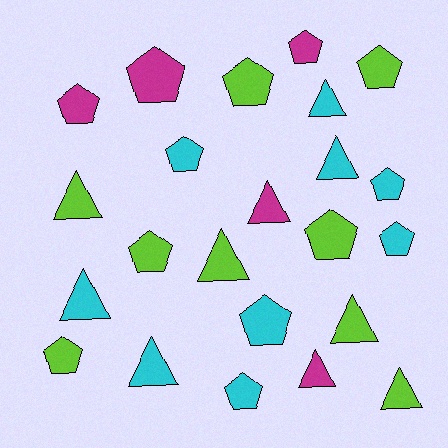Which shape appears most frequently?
Pentagon, with 13 objects.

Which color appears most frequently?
Lime, with 9 objects.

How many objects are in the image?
There are 23 objects.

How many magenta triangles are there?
There are 2 magenta triangles.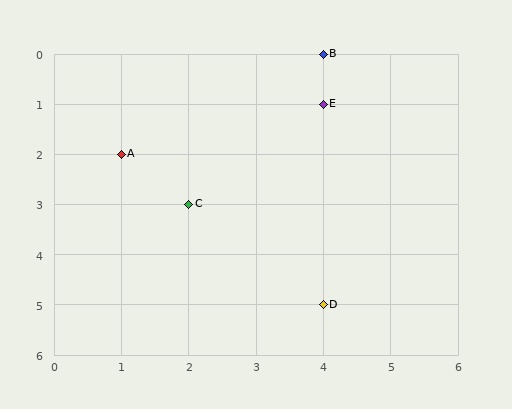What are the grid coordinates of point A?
Point A is at grid coordinates (1, 2).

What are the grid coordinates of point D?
Point D is at grid coordinates (4, 5).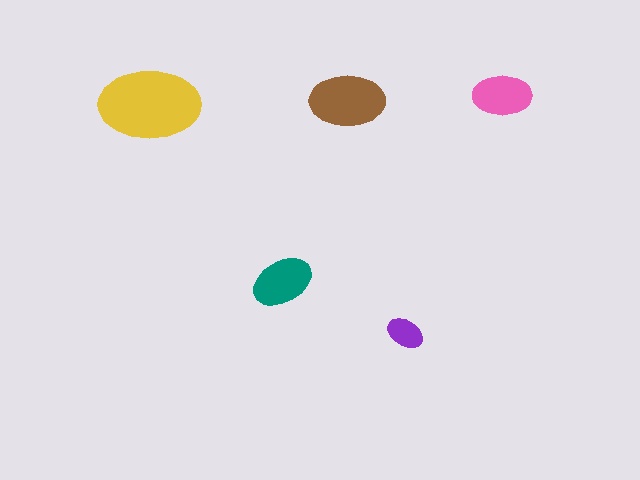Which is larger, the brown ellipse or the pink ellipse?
The brown one.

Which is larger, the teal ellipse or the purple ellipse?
The teal one.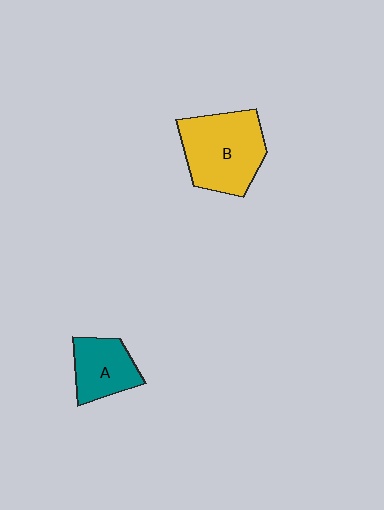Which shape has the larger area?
Shape B (yellow).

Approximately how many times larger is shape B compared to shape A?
Approximately 1.7 times.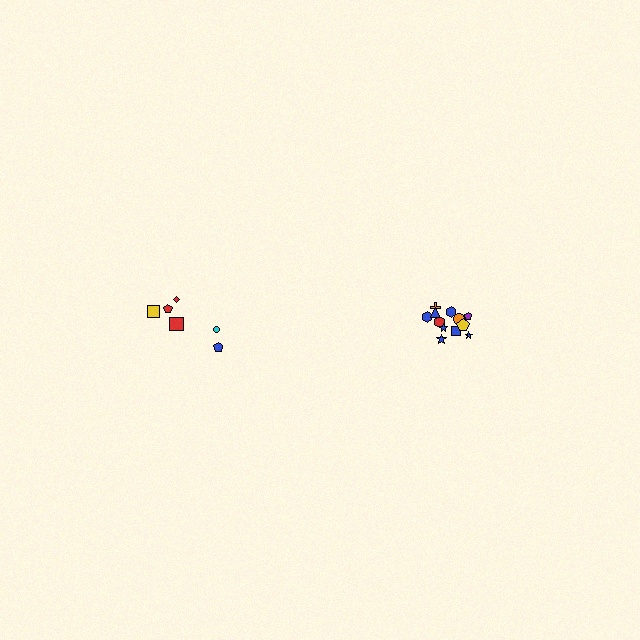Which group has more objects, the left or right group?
The right group.